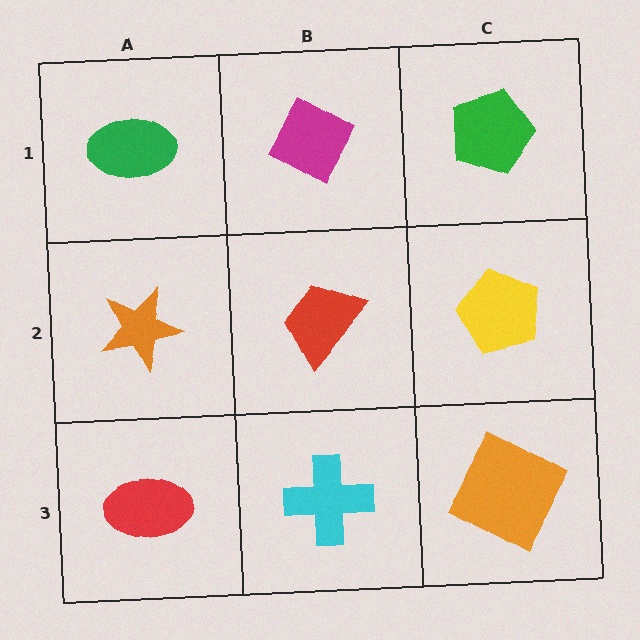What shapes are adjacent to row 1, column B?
A red trapezoid (row 2, column B), a green ellipse (row 1, column A), a green pentagon (row 1, column C).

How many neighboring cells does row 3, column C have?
2.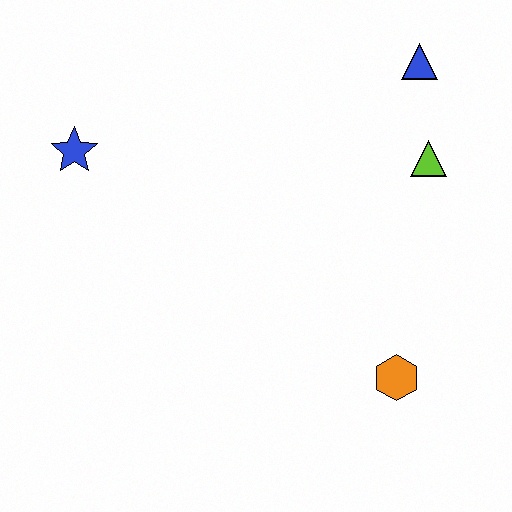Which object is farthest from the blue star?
The orange hexagon is farthest from the blue star.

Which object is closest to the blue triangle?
The lime triangle is closest to the blue triangle.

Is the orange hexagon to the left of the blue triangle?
Yes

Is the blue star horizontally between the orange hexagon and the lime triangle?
No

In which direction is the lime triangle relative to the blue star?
The lime triangle is to the right of the blue star.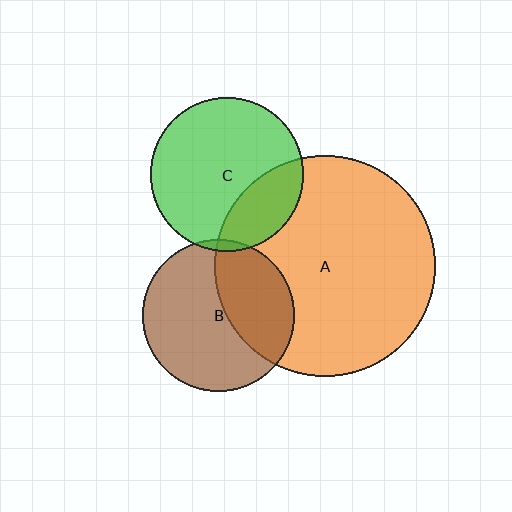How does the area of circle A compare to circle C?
Approximately 2.1 times.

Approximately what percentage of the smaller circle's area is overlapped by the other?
Approximately 35%.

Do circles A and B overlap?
Yes.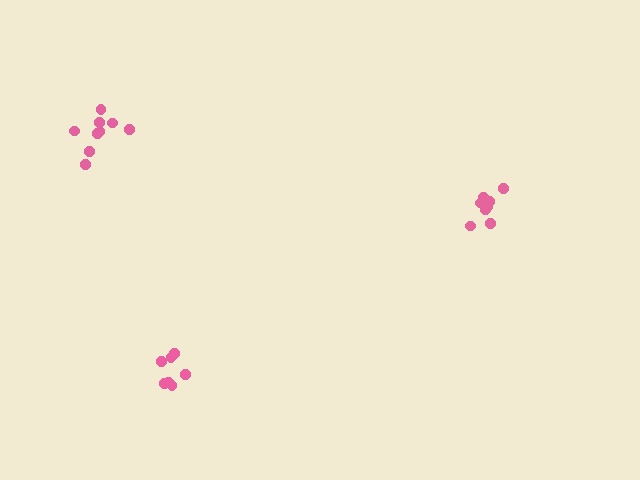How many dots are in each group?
Group 1: 7 dots, Group 2: 9 dots, Group 3: 8 dots (24 total).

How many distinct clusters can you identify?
There are 3 distinct clusters.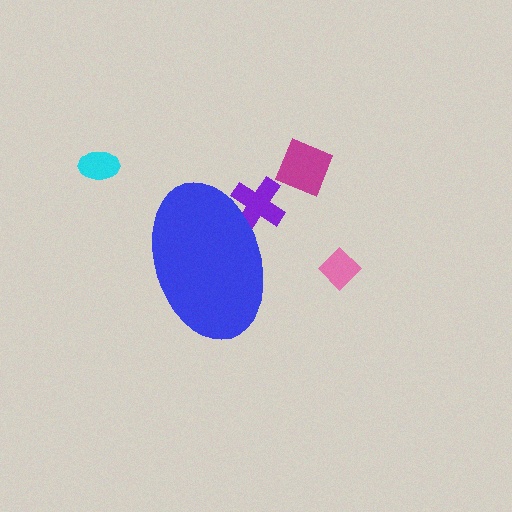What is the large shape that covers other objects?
A blue ellipse.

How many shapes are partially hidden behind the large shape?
1 shape is partially hidden.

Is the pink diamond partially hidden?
No, the pink diamond is fully visible.